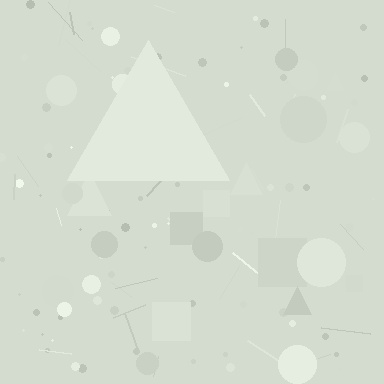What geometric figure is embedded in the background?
A triangle is embedded in the background.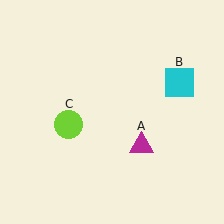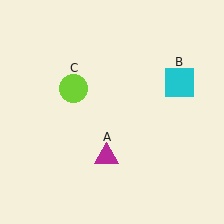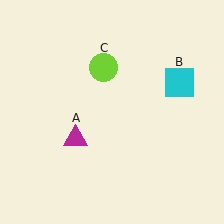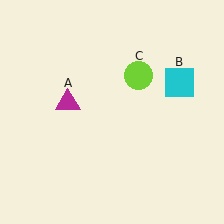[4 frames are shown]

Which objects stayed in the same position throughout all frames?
Cyan square (object B) remained stationary.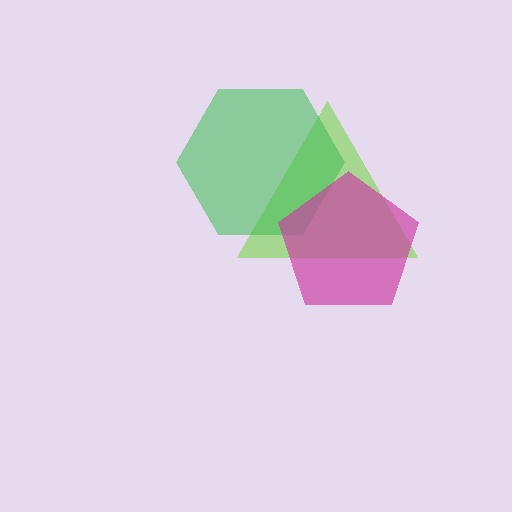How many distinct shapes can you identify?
There are 3 distinct shapes: a lime triangle, a green hexagon, a magenta pentagon.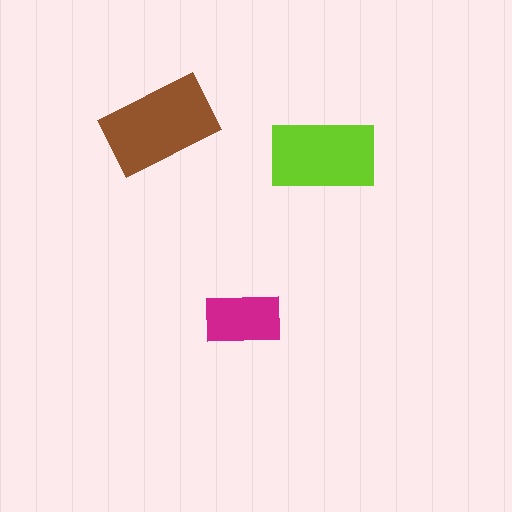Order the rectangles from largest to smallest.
the brown one, the lime one, the magenta one.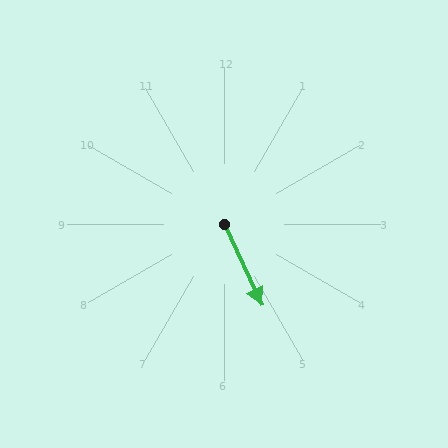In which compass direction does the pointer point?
Southeast.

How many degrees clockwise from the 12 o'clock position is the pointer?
Approximately 155 degrees.